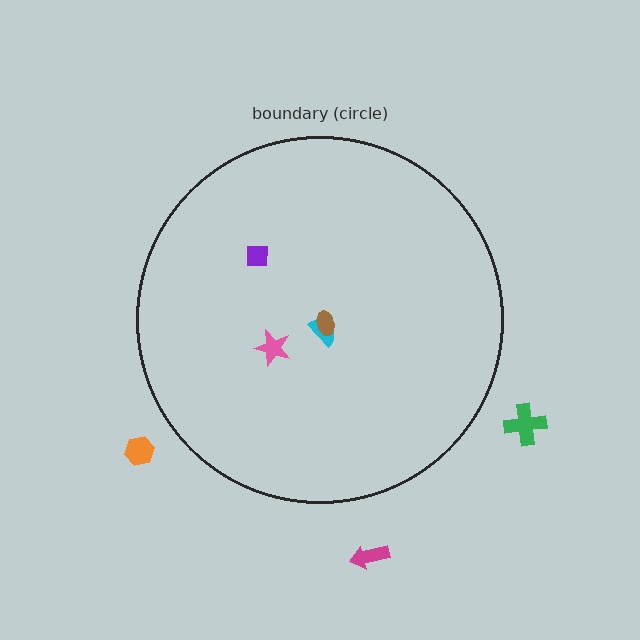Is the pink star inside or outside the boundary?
Inside.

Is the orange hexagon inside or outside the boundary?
Outside.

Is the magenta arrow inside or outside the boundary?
Outside.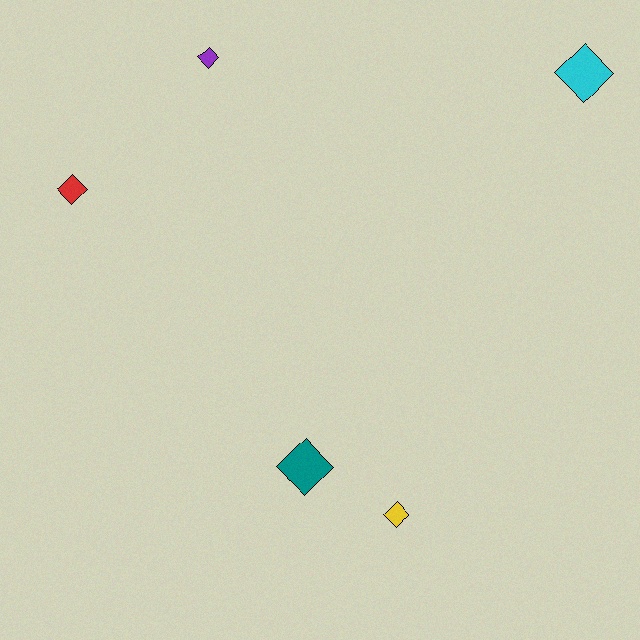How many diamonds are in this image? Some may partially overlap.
There are 5 diamonds.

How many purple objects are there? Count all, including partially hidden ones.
There is 1 purple object.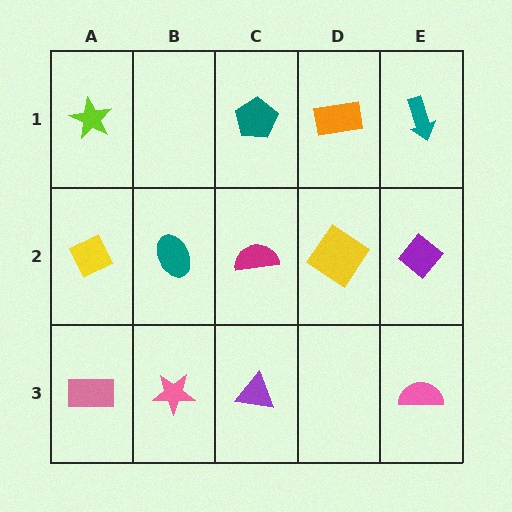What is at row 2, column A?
A yellow diamond.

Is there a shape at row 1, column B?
No, that cell is empty.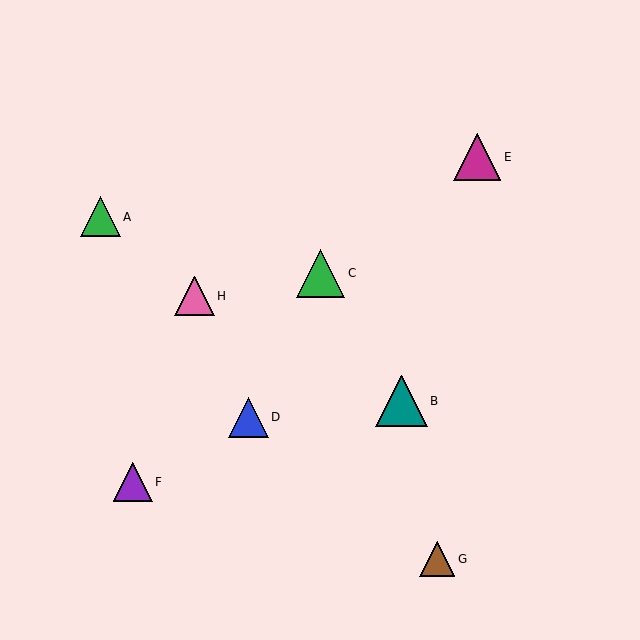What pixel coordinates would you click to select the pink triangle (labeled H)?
Click at (195, 296) to select the pink triangle H.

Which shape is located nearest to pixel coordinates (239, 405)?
The blue triangle (labeled D) at (248, 417) is nearest to that location.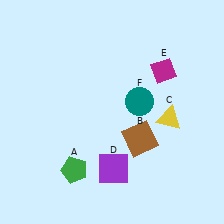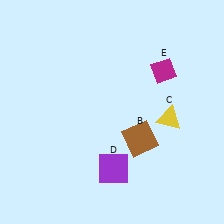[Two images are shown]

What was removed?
The teal circle (F), the green pentagon (A) were removed in Image 2.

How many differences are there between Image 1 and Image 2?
There are 2 differences between the two images.